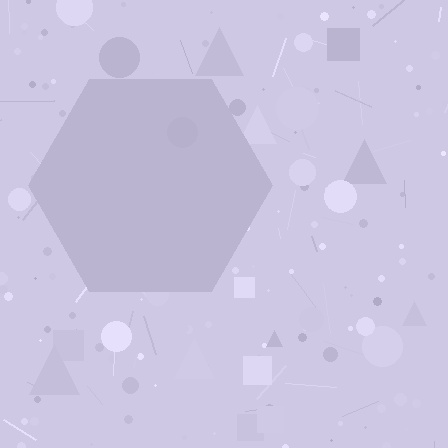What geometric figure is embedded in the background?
A hexagon is embedded in the background.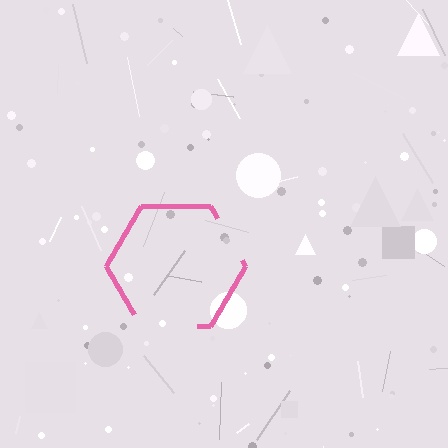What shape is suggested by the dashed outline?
The dashed outline suggests a hexagon.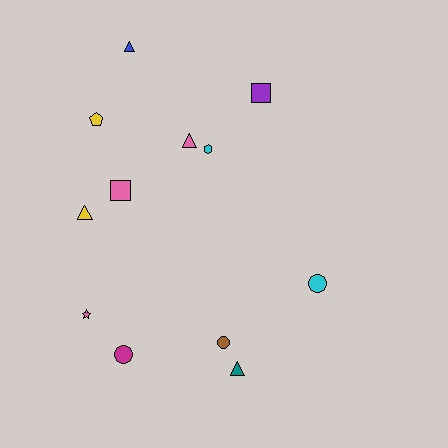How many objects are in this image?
There are 12 objects.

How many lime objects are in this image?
There are no lime objects.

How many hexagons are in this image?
There is 1 hexagon.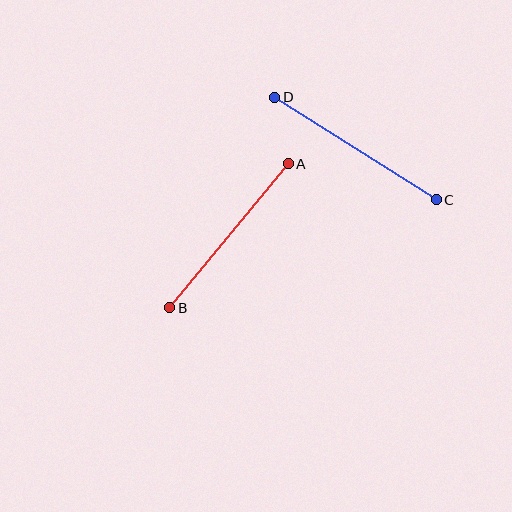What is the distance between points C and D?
The distance is approximately 191 pixels.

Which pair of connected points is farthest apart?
Points C and D are farthest apart.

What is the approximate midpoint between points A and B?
The midpoint is at approximately (229, 236) pixels.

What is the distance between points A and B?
The distance is approximately 186 pixels.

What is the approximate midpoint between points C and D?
The midpoint is at approximately (355, 148) pixels.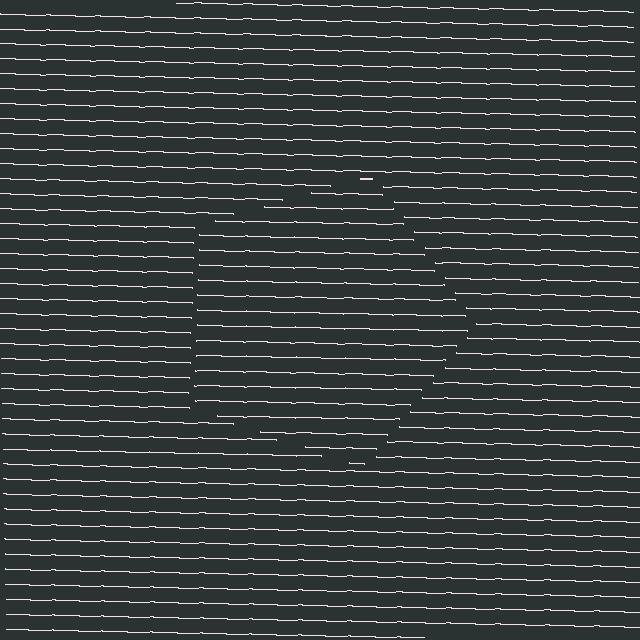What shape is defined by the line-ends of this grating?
An illusory pentagon. The interior of the shape contains the same grating, shifted by half a period — the contour is defined by the phase discontinuity where line-ends from the inner and outer gratings abut.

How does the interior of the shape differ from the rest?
The interior of the shape contains the same grating, shifted by half a period — the contour is defined by the phase discontinuity where line-ends from the inner and outer gratings abut.